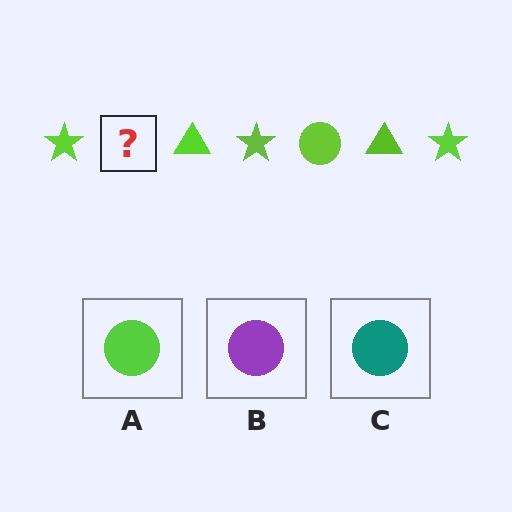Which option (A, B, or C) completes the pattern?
A.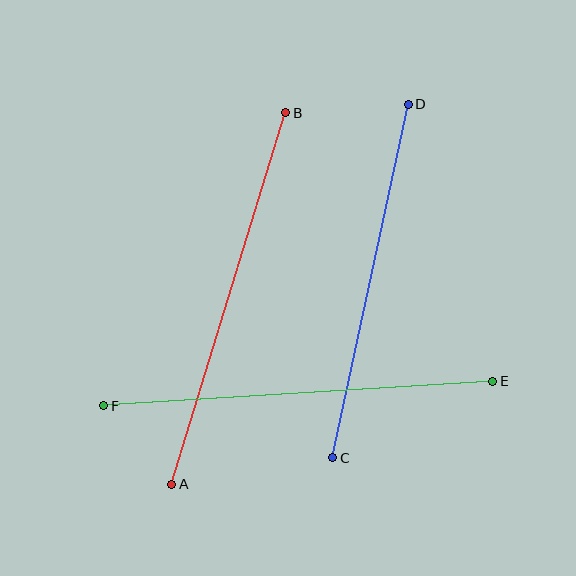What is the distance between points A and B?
The distance is approximately 389 pixels.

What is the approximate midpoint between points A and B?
The midpoint is at approximately (229, 299) pixels.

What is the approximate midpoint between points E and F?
The midpoint is at approximately (298, 394) pixels.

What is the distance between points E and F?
The distance is approximately 390 pixels.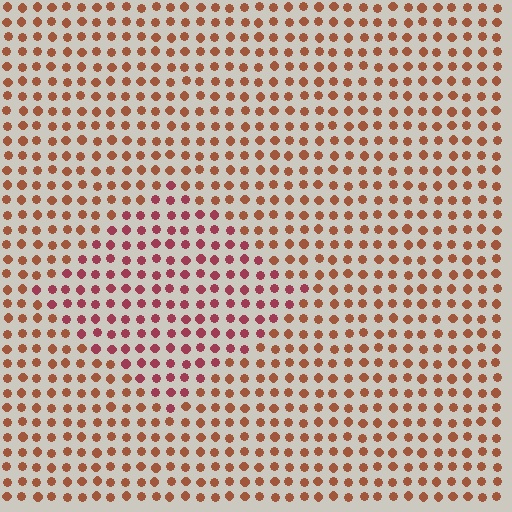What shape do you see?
I see a diamond.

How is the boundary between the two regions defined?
The boundary is defined purely by a slight shift in hue (about 33 degrees). Spacing, size, and orientation are identical on both sides.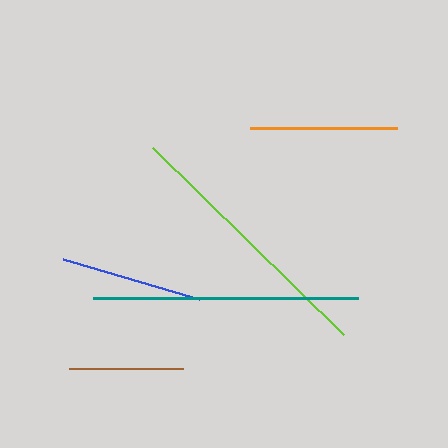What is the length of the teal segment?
The teal segment is approximately 265 pixels long.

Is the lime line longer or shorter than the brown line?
The lime line is longer than the brown line.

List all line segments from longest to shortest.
From longest to shortest: lime, teal, orange, blue, brown.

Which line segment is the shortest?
The brown line is the shortest at approximately 114 pixels.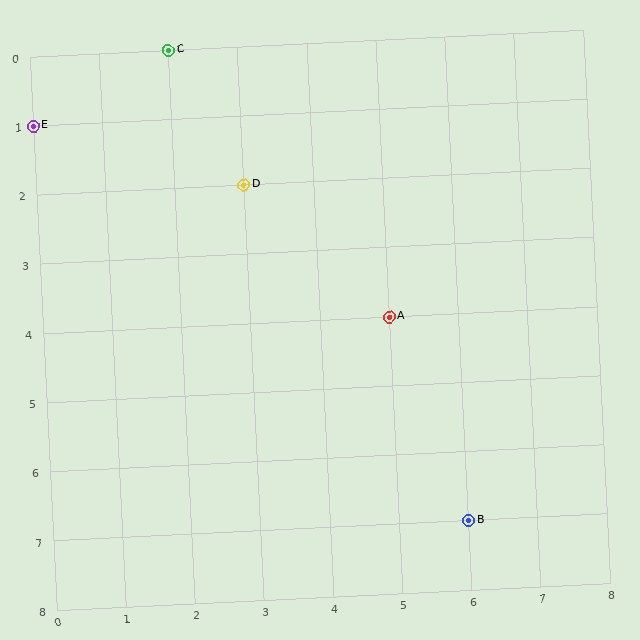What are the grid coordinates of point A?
Point A is at grid coordinates (5, 4).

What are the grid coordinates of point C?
Point C is at grid coordinates (2, 0).